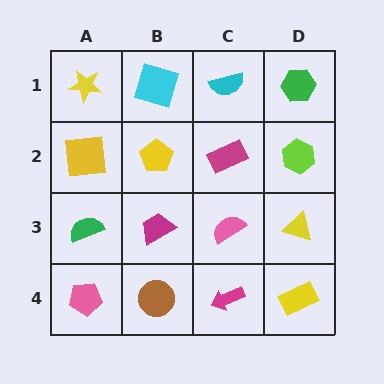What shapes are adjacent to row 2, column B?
A cyan square (row 1, column B), a magenta trapezoid (row 3, column B), a yellow square (row 2, column A), a magenta rectangle (row 2, column C).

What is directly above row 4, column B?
A magenta trapezoid.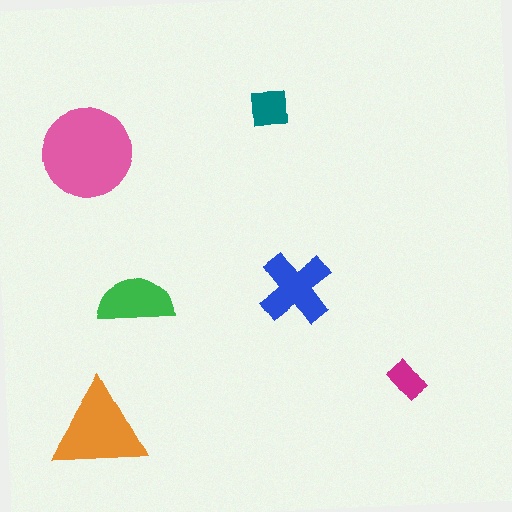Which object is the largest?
The pink circle.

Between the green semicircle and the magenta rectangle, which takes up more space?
The green semicircle.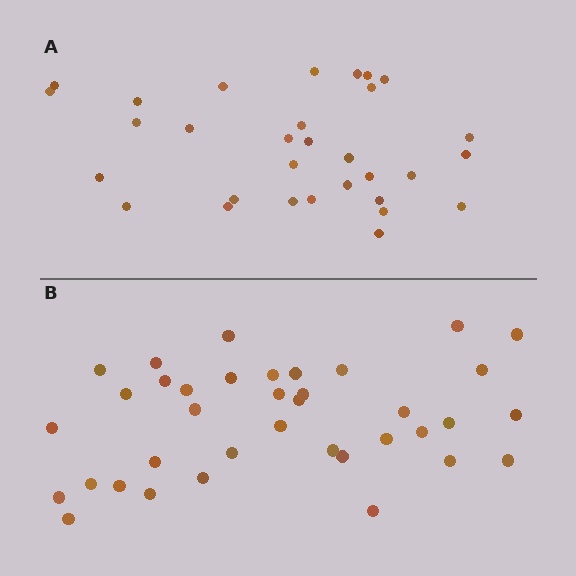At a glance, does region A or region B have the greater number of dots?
Region B (the bottom region) has more dots.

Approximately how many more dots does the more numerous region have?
Region B has about 6 more dots than region A.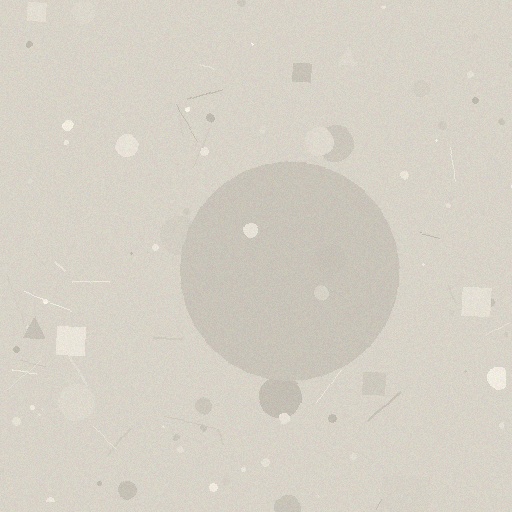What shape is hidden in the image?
A circle is hidden in the image.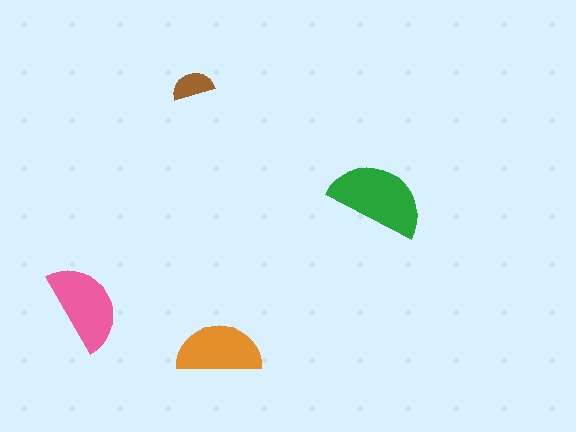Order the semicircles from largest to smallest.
the green one, the pink one, the orange one, the brown one.